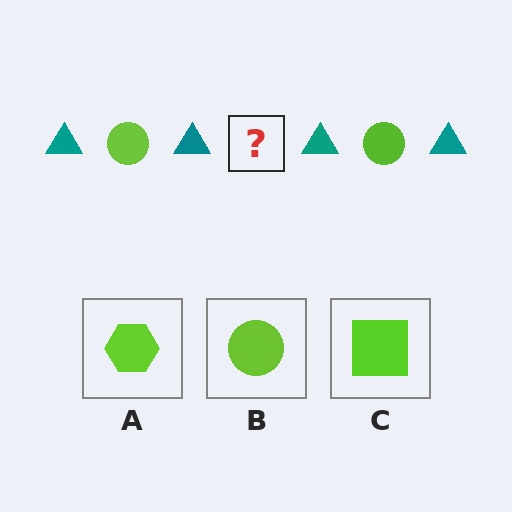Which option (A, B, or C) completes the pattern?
B.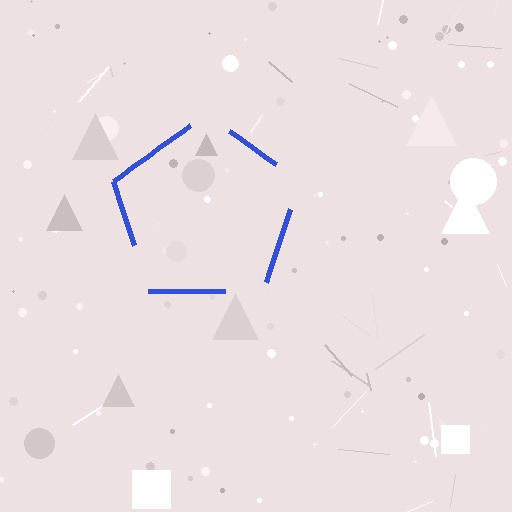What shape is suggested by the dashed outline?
The dashed outline suggests a pentagon.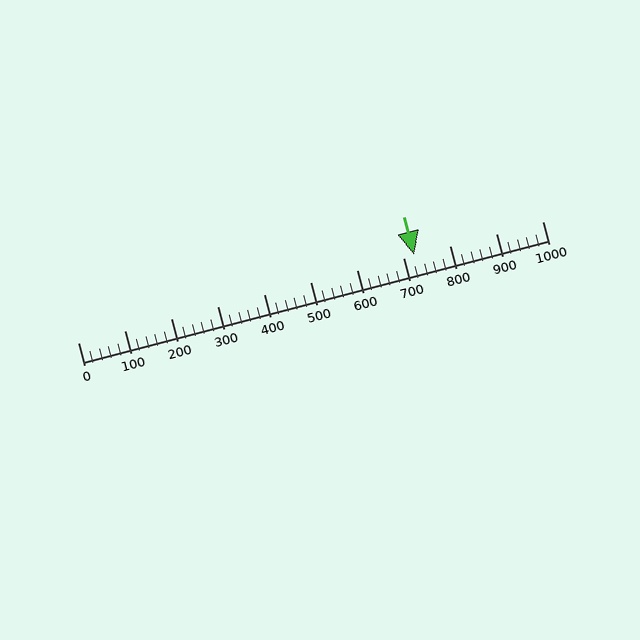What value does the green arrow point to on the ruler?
The green arrow points to approximately 724.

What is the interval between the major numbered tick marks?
The major tick marks are spaced 100 units apart.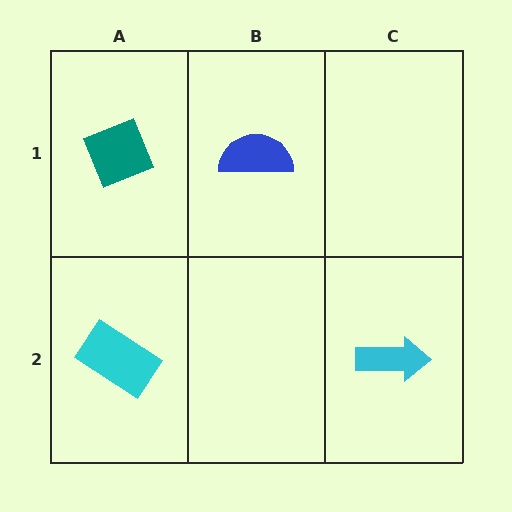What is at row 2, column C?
A cyan arrow.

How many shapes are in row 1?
2 shapes.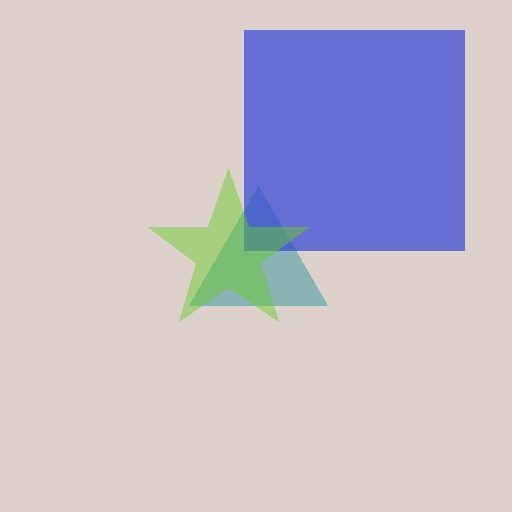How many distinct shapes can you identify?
There are 3 distinct shapes: a teal triangle, a blue square, a lime star.